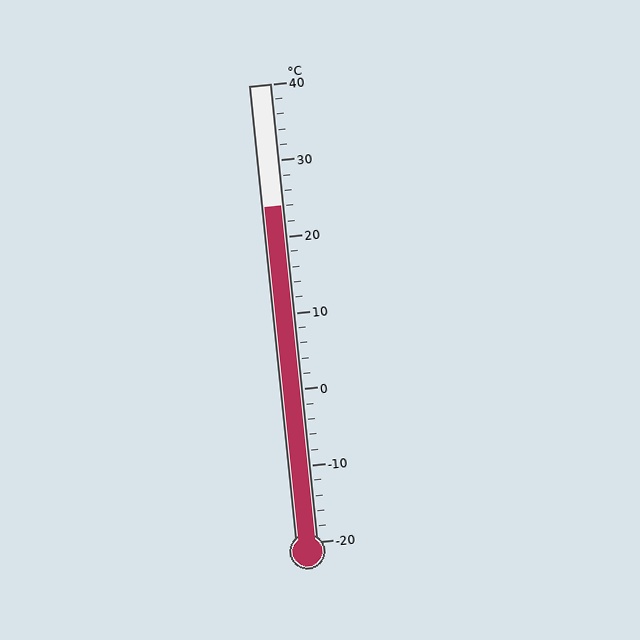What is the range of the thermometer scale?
The thermometer scale ranges from -20°C to 40°C.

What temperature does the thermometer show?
The thermometer shows approximately 24°C.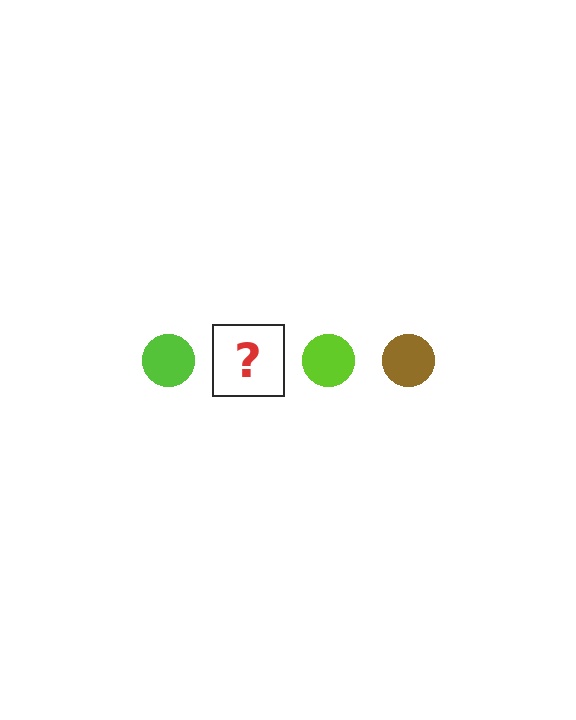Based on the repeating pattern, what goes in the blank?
The blank should be a brown circle.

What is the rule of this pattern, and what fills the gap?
The rule is that the pattern cycles through lime, brown circles. The gap should be filled with a brown circle.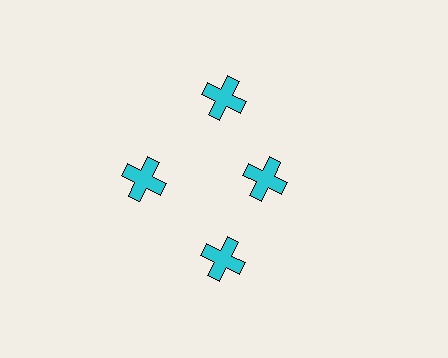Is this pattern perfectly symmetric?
No. The 4 cyan crosses are arranged in a ring, but one element near the 3 o'clock position is pulled inward toward the center, breaking the 4-fold rotational symmetry.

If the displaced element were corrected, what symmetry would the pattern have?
It would have 4-fold rotational symmetry — the pattern would map onto itself every 90 degrees.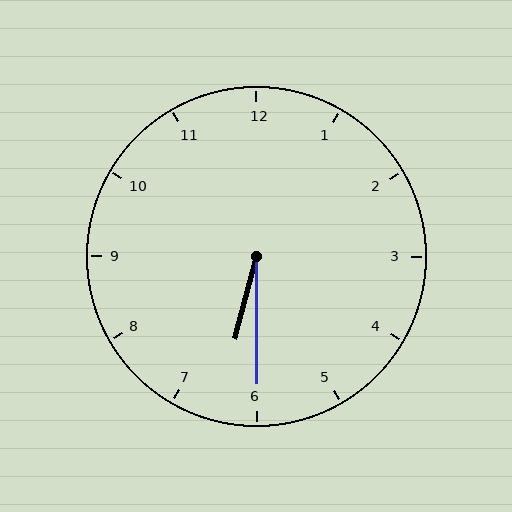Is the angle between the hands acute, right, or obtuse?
It is acute.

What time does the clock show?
6:30.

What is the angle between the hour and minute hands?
Approximately 15 degrees.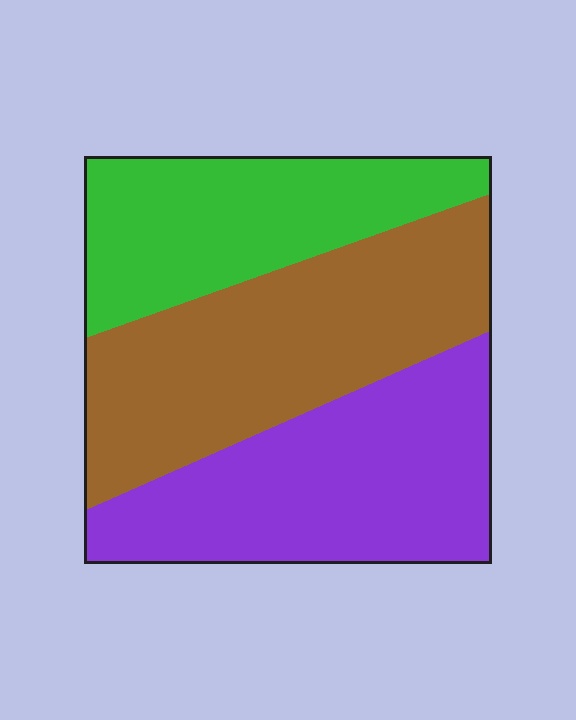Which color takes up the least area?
Green, at roughly 25%.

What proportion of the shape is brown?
Brown covers roughly 40% of the shape.